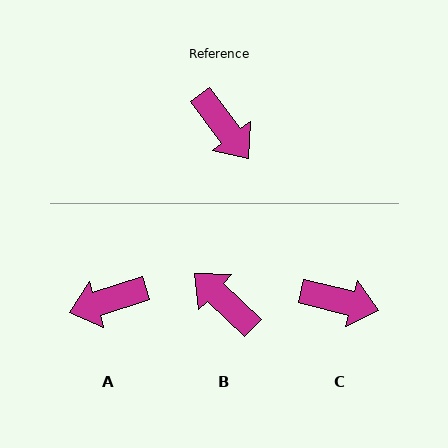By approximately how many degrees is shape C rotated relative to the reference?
Approximately 39 degrees counter-clockwise.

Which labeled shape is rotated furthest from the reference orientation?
B, about 171 degrees away.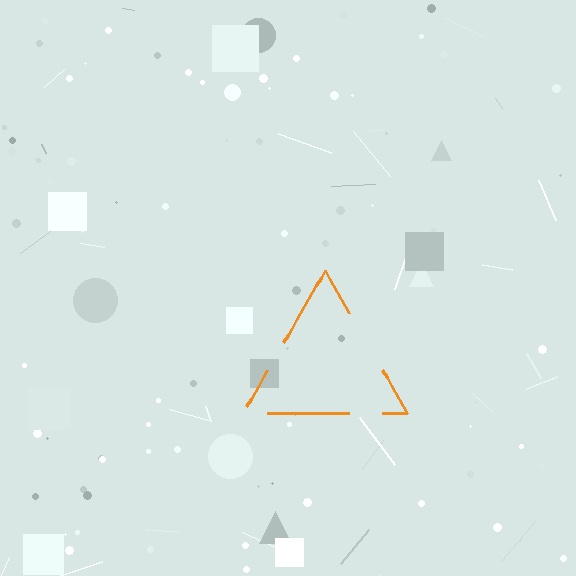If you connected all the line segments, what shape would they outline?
They would outline a triangle.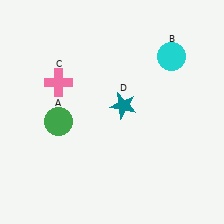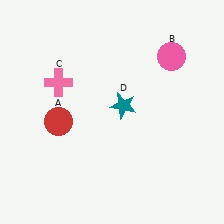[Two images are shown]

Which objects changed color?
A changed from green to red. B changed from cyan to pink.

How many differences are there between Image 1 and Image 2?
There are 2 differences between the two images.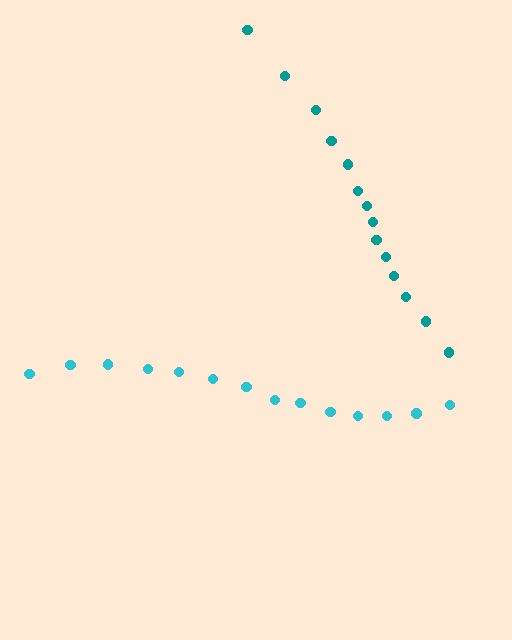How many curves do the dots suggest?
There are 2 distinct paths.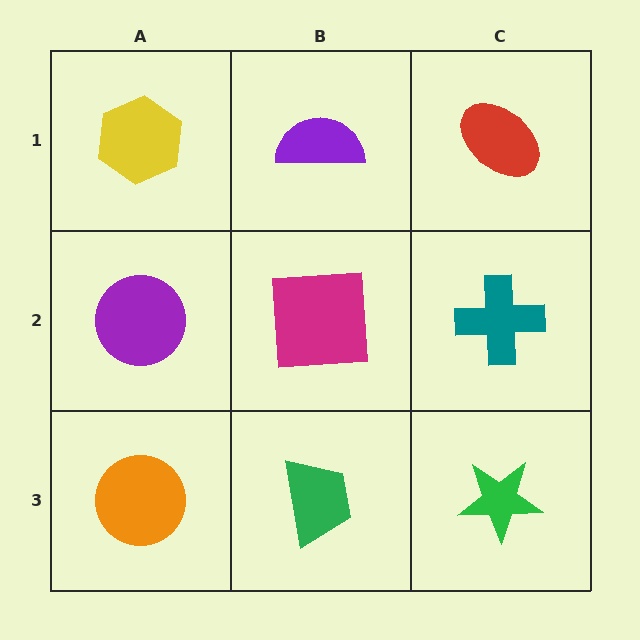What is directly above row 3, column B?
A magenta square.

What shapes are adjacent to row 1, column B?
A magenta square (row 2, column B), a yellow hexagon (row 1, column A), a red ellipse (row 1, column C).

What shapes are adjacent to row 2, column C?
A red ellipse (row 1, column C), a green star (row 3, column C), a magenta square (row 2, column B).